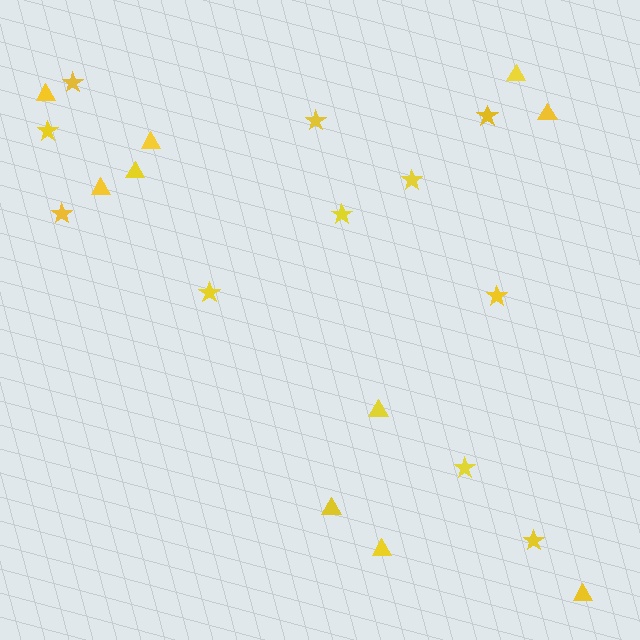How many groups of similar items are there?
There are 2 groups: one group of triangles (10) and one group of stars (11).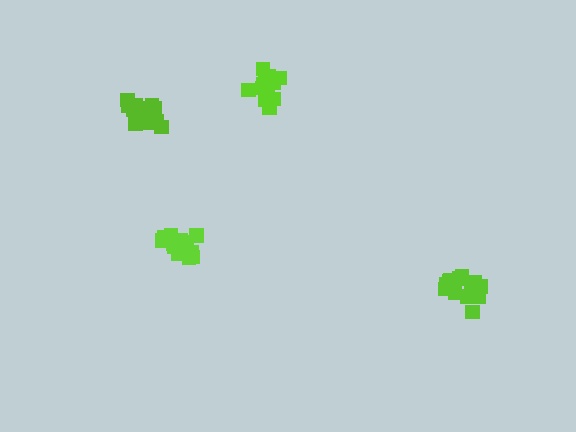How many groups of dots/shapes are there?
There are 4 groups.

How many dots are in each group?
Group 1: 17 dots, Group 2: 18 dots, Group 3: 14 dots, Group 4: 15 dots (64 total).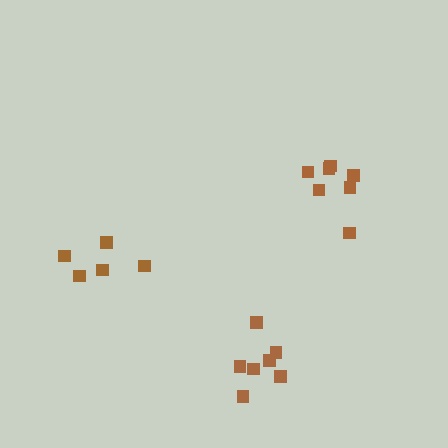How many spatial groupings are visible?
There are 3 spatial groupings.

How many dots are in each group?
Group 1: 7 dots, Group 2: 7 dots, Group 3: 5 dots (19 total).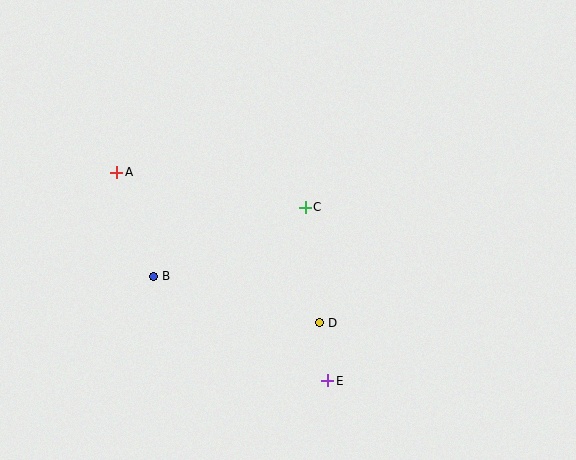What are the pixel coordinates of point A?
Point A is at (117, 172).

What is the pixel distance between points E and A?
The distance between E and A is 297 pixels.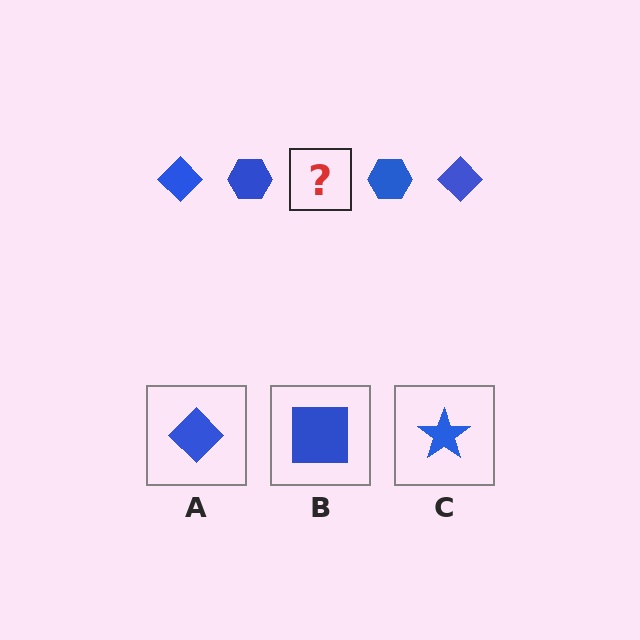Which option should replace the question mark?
Option A.